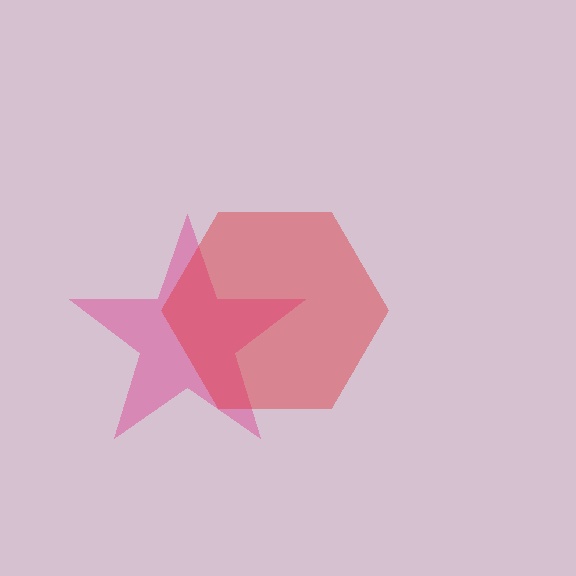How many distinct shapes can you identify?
There are 2 distinct shapes: a pink star, a red hexagon.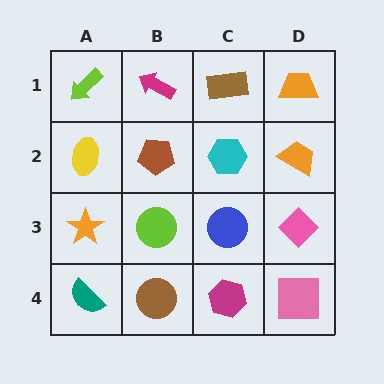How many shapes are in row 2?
4 shapes.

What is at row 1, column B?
A magenta arrow.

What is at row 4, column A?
A teal semicircle.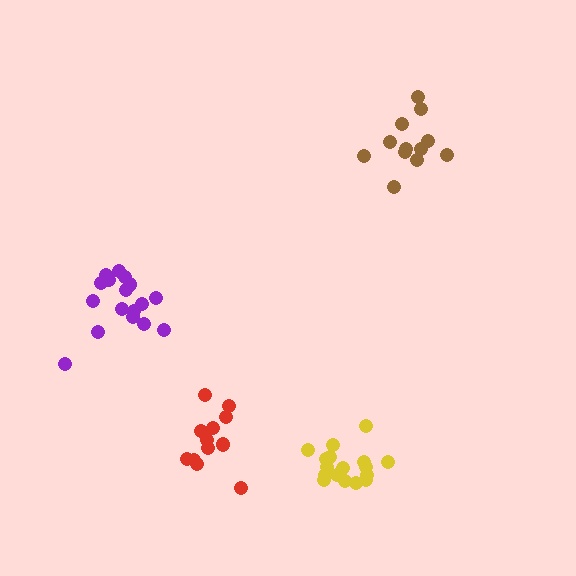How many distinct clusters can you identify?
There are 4 distinct clusters.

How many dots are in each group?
Group 1: 12 dots, Group 2: 17 dots, Group 3: 17 dots, Group 4: 12 dots (58 total).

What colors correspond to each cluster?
The clusters are colored: red, purple, yellow, brown.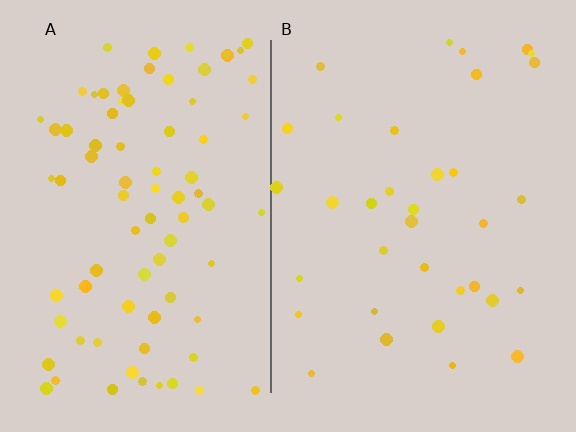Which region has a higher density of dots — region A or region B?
A (the left).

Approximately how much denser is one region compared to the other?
Approximately 2.3× — region A over region B.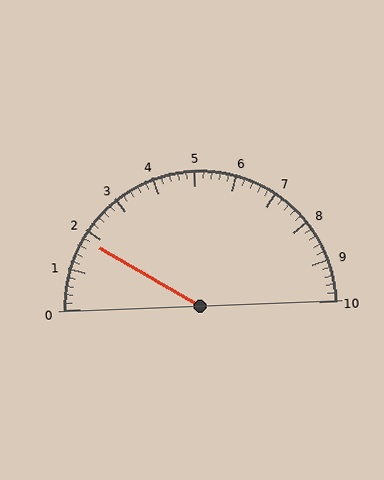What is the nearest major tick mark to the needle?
The nearest major tick mark is 2.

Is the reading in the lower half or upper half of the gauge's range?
The reading is in the lower half of the range (0 to 10).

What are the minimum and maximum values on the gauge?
The gauge ranges from 0 to 10.